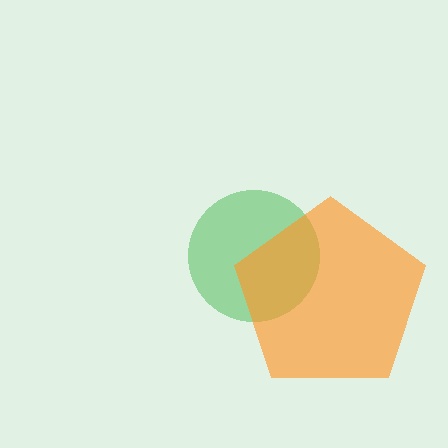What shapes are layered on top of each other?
The layered shapes are: a green circle, an orange pentagon.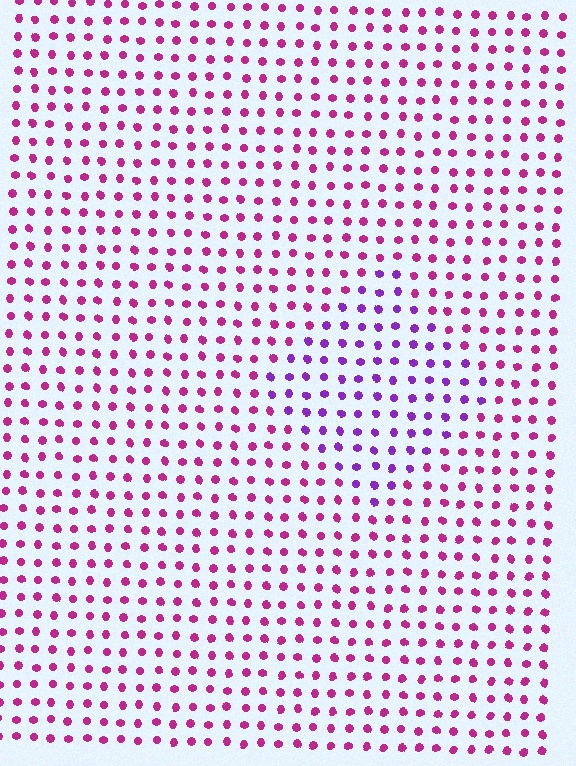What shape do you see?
I see a diamond.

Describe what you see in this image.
The image is filled with small magenta elements in a uniform arrangement. A diamond-shaped region is visible where the elements are tinted to a slightly different hue, forming a subtle color boundary.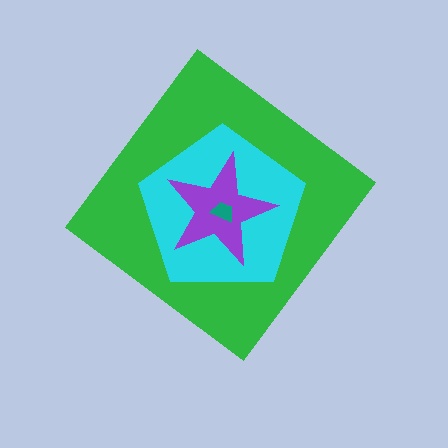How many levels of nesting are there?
4.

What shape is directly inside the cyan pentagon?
The purple star.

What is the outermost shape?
The green diamond.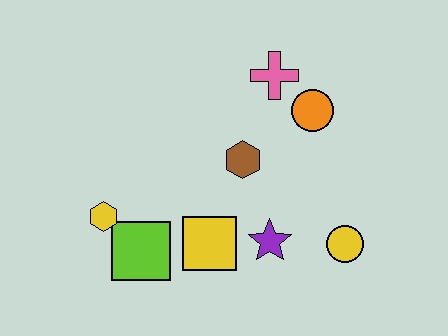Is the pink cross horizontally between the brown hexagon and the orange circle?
Yes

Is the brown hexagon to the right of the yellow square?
Yes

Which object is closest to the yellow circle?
The purple star is closest to the yellow circle.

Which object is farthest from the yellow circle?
The yellow hexagon is farthest from the yellow circle.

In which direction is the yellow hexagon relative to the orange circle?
The yellow hexagon is to the left of the orange circle.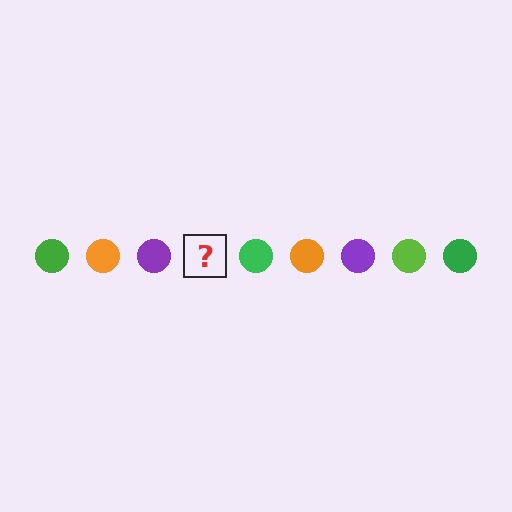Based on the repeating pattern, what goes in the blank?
The blank should be a lime circle.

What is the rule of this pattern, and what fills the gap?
The rule is that the pattern cycles through green, orange, purple, lime circles. The gap should be filled with a lime circle.